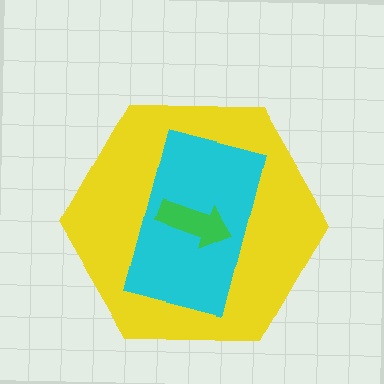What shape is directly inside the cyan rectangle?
The green arrow.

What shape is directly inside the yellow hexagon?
The cyan rectangle.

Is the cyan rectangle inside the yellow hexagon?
Yes.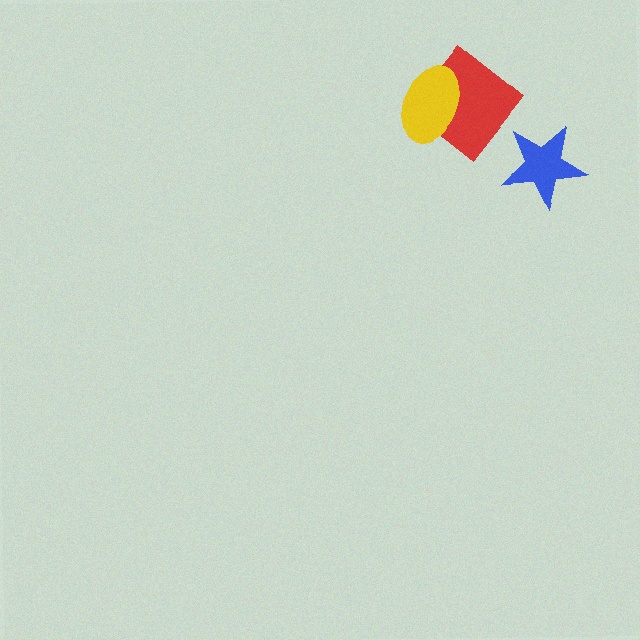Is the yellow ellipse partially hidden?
No, no other shape covers it.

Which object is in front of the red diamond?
The yellow ellipse is in front of the red diamond.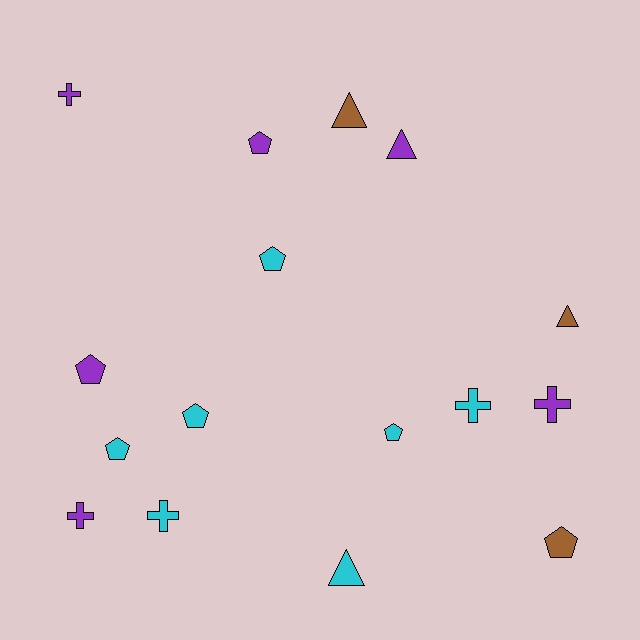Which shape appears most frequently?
Pentagon, with 7 objects.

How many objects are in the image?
There are 16 objects.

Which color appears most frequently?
Cyan, with 7 objects.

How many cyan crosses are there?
There are 2 cyan crosses.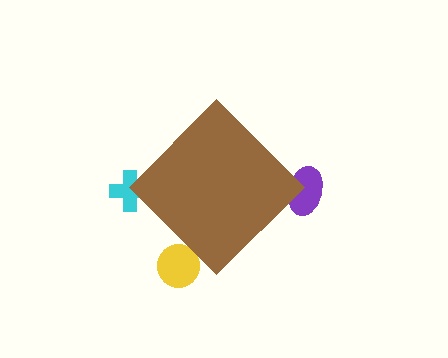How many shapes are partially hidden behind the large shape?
3 shapes are partially hidden.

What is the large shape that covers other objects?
A brown diamond.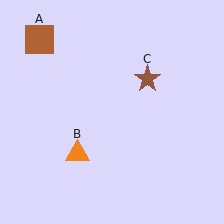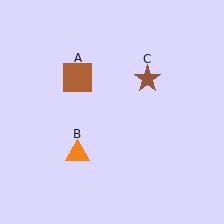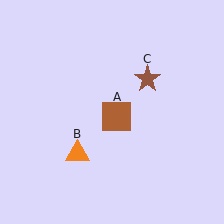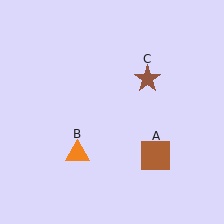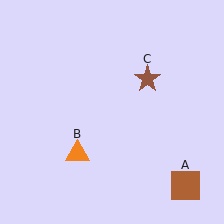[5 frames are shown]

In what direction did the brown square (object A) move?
The brown square (object A) moved down and to the right.